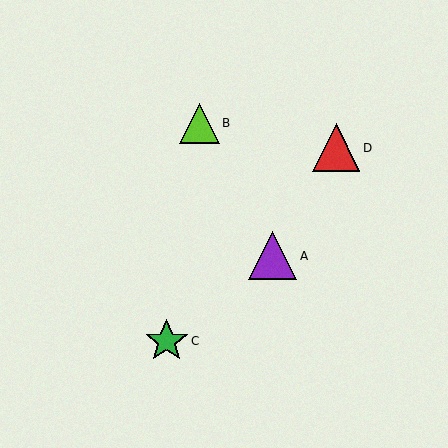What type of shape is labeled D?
Shape D is a red triangle.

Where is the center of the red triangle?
The center of the red triangle is at (336, 148).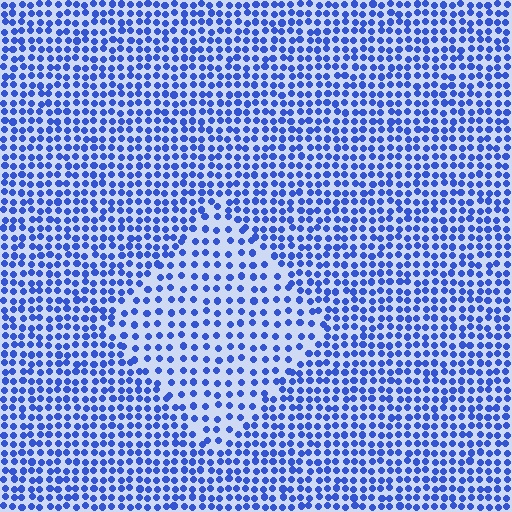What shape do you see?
I see a diamond.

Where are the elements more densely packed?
The elements are more densely packed outside the diamond boundary.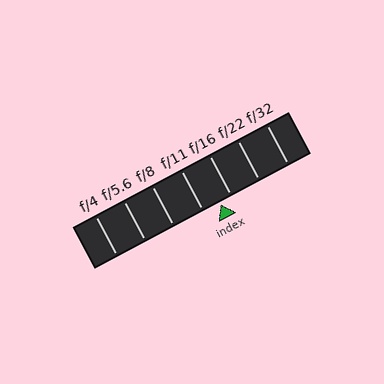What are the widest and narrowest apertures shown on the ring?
The widest aperture shown is f/4 and the narrowest is f/32.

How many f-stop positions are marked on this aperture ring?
There are 7 f-stop positions marked.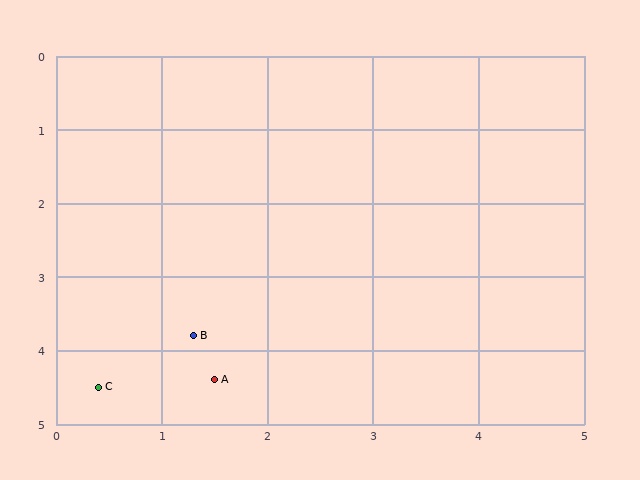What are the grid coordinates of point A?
Point A is at approximately (1.5, 4.4).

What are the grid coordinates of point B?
Point B is at approximately (1.3, 3.8).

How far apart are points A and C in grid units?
Points A and C are about 1.1 grid units apart.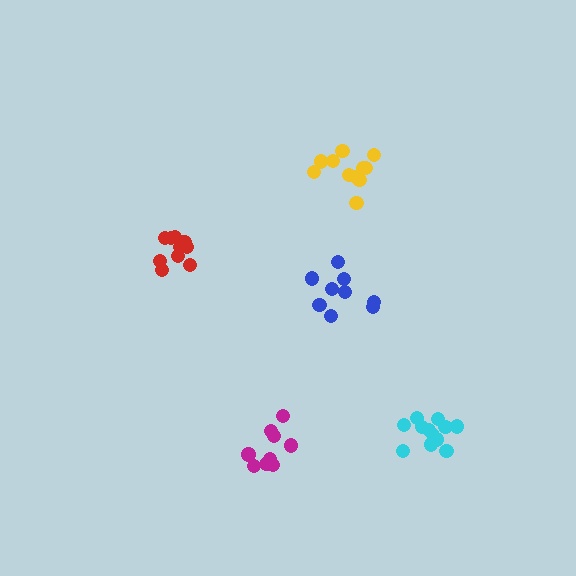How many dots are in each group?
Group 1: 10 dots, Group 2: 10 dots, Group 3: 13 dots, Group 4: 11 dots, Group 5: 9 dots (53 total).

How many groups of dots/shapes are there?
There are 5 groups.